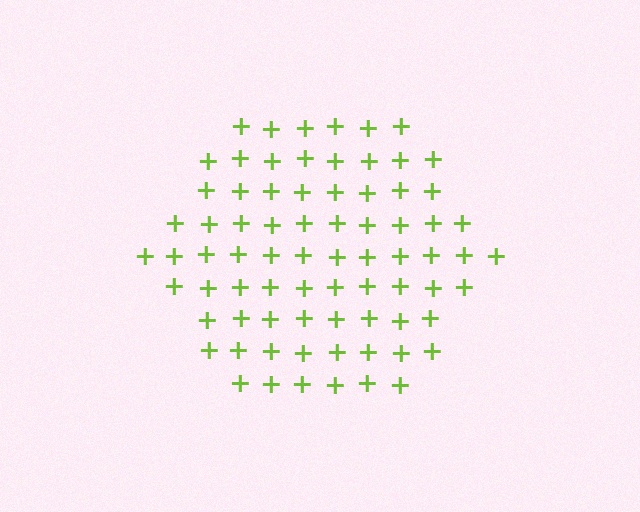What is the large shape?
The large shape is a hexagon.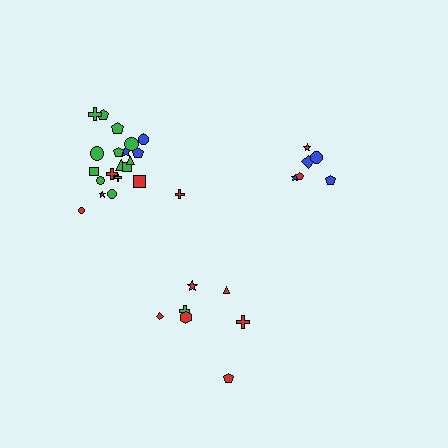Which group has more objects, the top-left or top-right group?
The top-left group.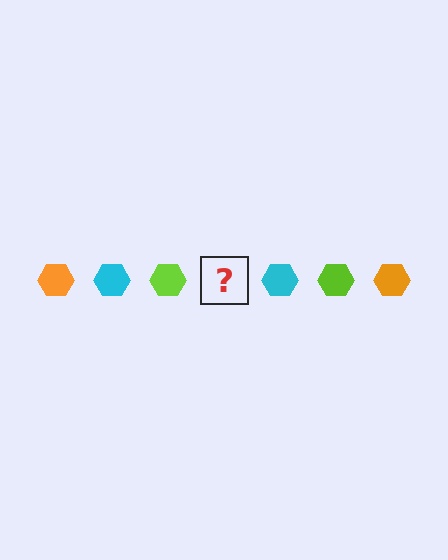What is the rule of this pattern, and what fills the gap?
The rule is that the pattern cycles through orange, cyan, lime hexagons. The gap should be filled with an orange hexagon.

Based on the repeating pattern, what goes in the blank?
The blank should be an orange hexagon.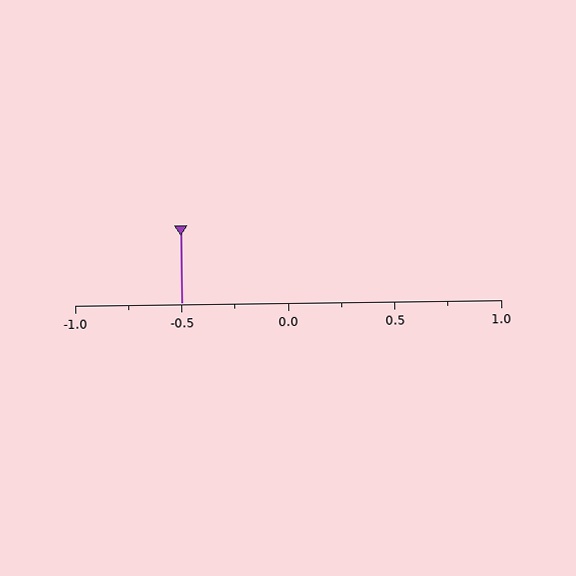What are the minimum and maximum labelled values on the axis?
The axis runs from -1.0 to 1.0.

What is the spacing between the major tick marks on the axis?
The major ticks are spaced 0.5 apart.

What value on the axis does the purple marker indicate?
The marker indicates approximately -0.5.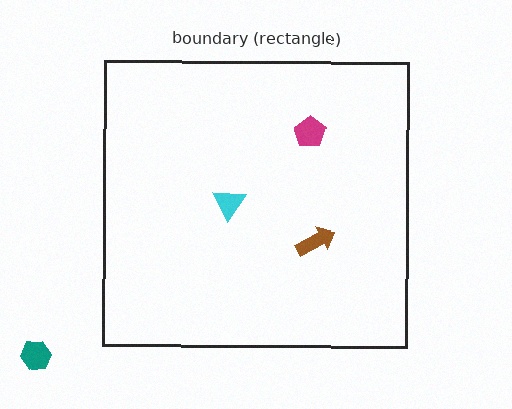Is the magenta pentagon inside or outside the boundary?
Inside.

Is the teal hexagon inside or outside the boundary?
Outside.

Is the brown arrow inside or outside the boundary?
Inside.